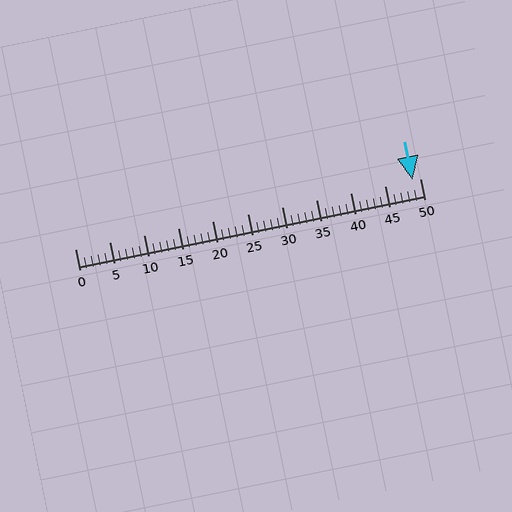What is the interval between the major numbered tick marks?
The major tick marks are spaced 5 units apart.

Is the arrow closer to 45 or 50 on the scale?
The arrow is closer to 50.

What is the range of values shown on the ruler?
The ruler shows values from 0 to 50.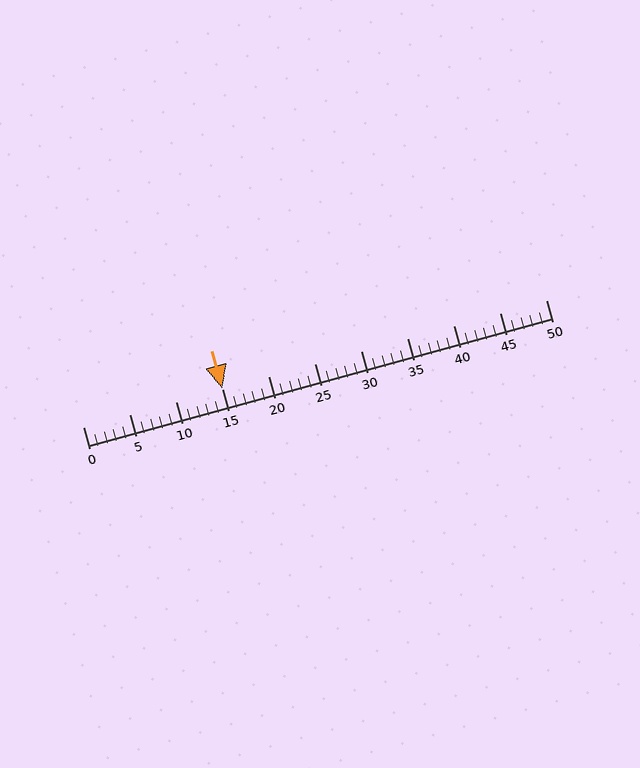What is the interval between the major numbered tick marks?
The major tick marks are spaced 5 units apart.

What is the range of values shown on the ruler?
The ruler shows values from 0 to 50.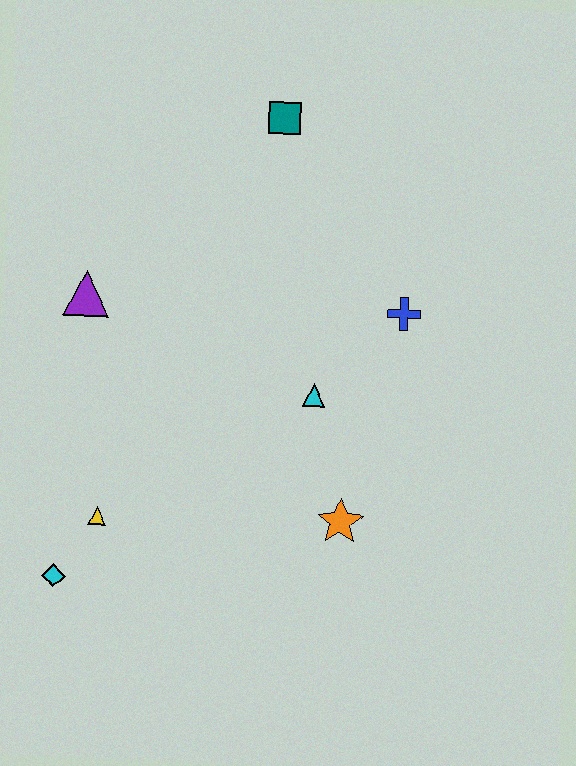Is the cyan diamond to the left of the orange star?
Yes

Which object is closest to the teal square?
The blue cross is closest to the teal square.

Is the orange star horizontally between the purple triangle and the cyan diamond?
No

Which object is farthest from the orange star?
The teal square is farthest from the orange star.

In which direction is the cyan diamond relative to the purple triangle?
The cyan diamond is below the purple triangle.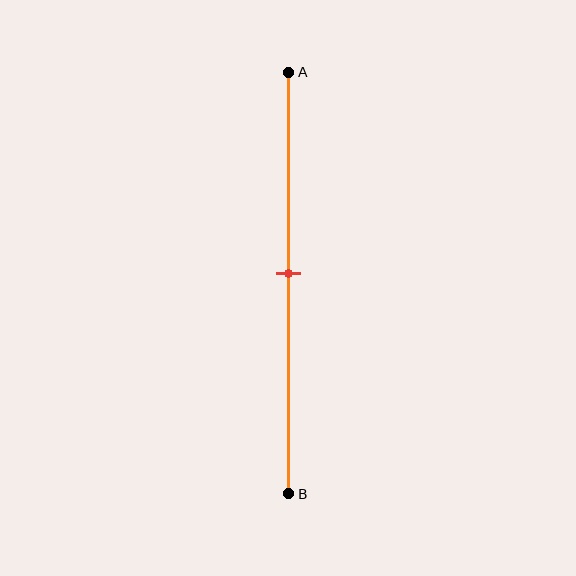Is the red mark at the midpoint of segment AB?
Yes, the mark is approximately at the midpoint.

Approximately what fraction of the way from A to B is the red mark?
The red mark is approximately 50% of the way from A to B.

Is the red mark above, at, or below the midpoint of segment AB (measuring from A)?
The red mark is approximately at the midpoint of segment AB.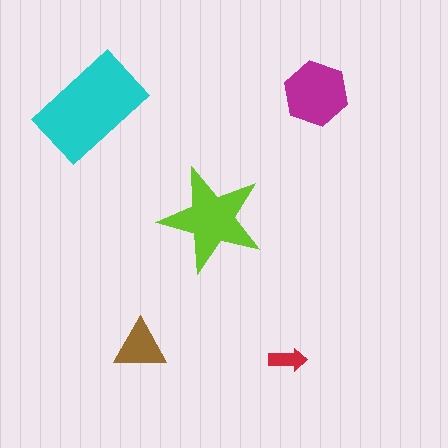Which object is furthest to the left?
The cyan rectangle is leftmost.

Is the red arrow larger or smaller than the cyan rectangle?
Smaller.